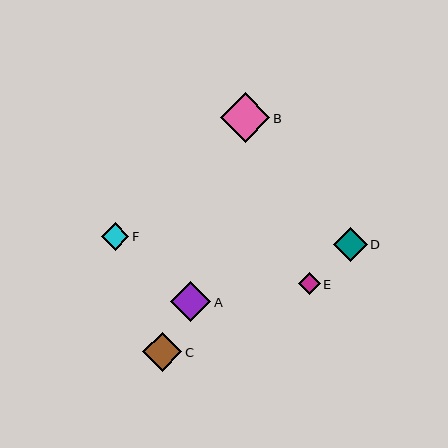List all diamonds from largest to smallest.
From largest to smallest: B, A, C, D, F, E.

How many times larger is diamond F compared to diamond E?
Diamond F is approximately 1.3 times the size of diamond E.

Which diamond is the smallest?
Diamond E is the smallest with a size of approximately 21 pixels.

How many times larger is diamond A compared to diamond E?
Diamond A is approximately 1.9 times the size of diamond E.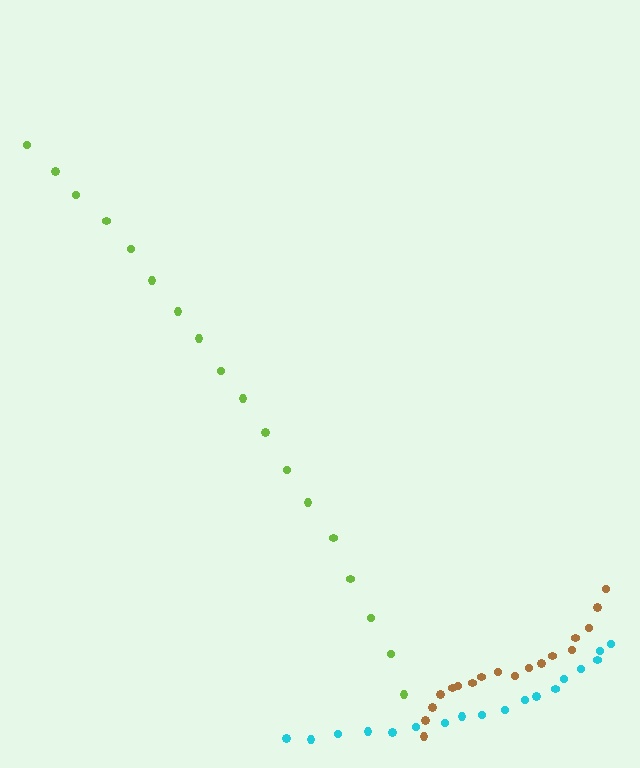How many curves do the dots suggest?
There are 3 distinct paths.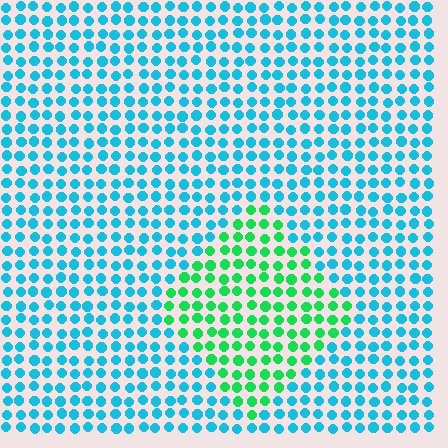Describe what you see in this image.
The image is filled with small cyan elements in a uniform arrangement. A diamond-shaped region is visible where the elements are tinted to a slightly different hue, forming a subtle color boundary.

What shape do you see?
I see a diamond.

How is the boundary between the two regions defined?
The boundary is defined purely by a slight shift in hue (about 51 degrees). Spacing, size, and orientation are identical on both sides.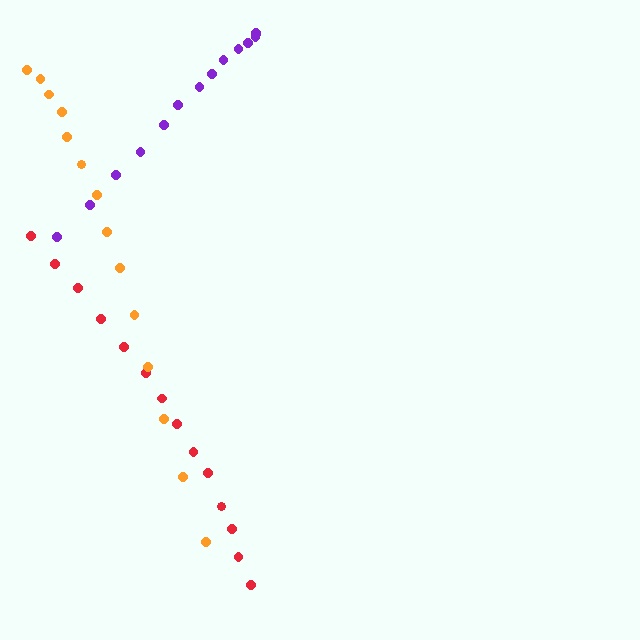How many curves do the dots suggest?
There are 3 distinct paths.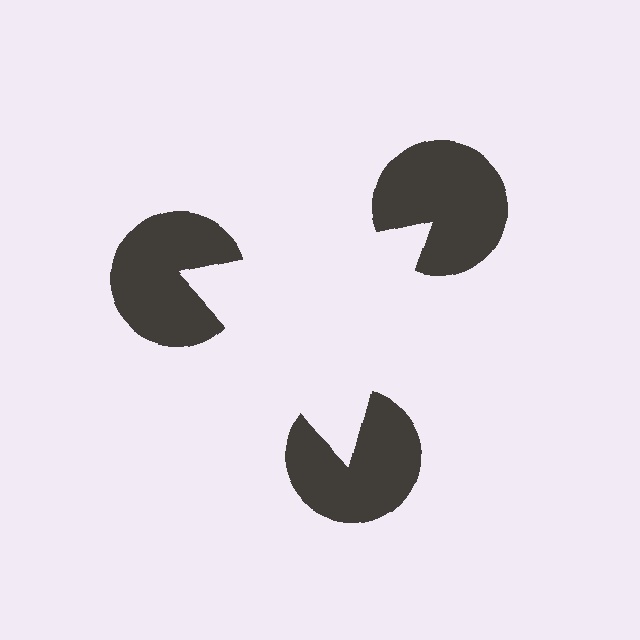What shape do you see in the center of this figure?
An illusory triangle — its edges are inferred from the aligned wedge cuts in the pac-man discs, not physically drawn.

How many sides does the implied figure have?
3 sides.